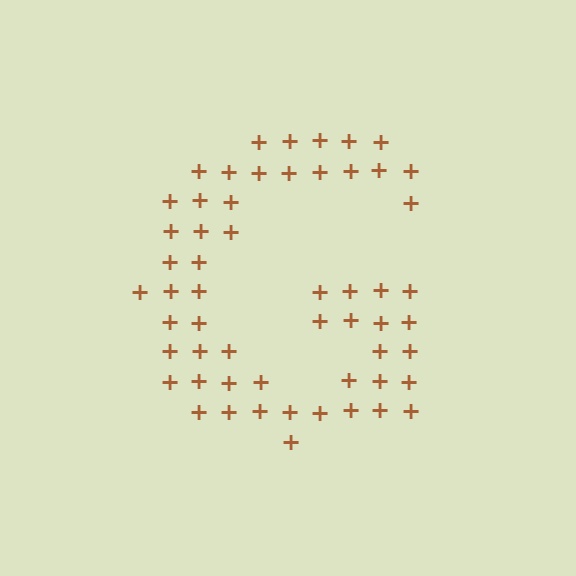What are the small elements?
The small elements are plus signs.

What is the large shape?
The large shape is the letter G.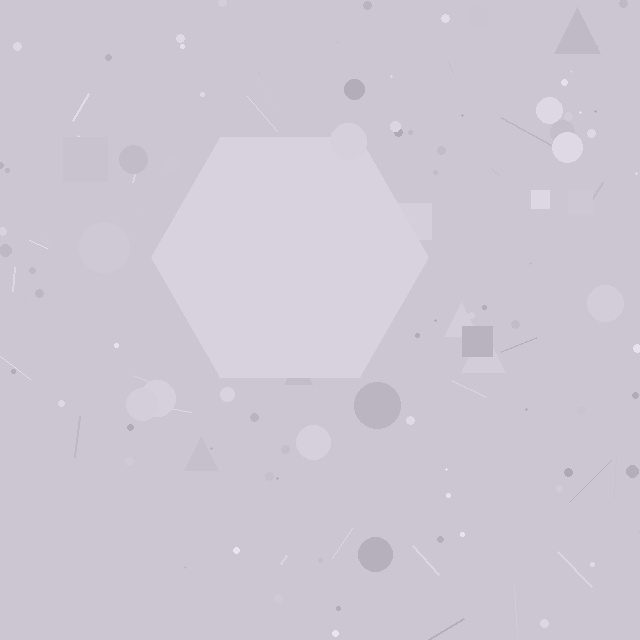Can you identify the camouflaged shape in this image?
The camouflaged shape is a hexagon.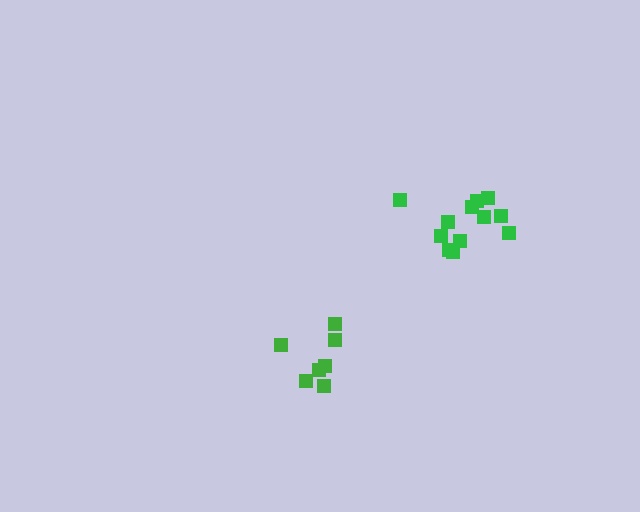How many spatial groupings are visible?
There are 2 spatial groupings.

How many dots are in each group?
Group 1: 12 dots, Group 2: 7 dots (19 total).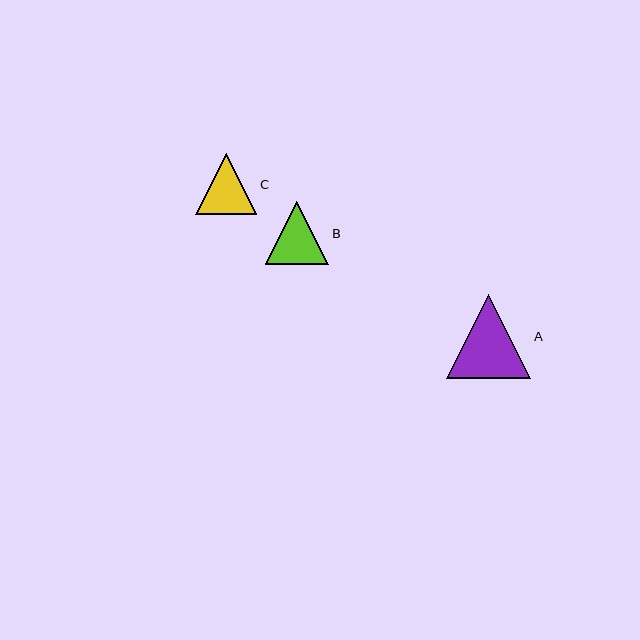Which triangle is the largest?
Triangle A is the largest with a size of approximately 84 pixels.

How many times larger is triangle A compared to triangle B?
Triangle A is approximately 1.3 times the size of triangle B.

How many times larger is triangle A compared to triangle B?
Triangle A is approximately 1.3 times the size of triangle B.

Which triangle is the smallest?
Triangle C is the smallest with a size of approximately 61 pixels.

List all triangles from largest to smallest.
From largest to smallest: A, B, C.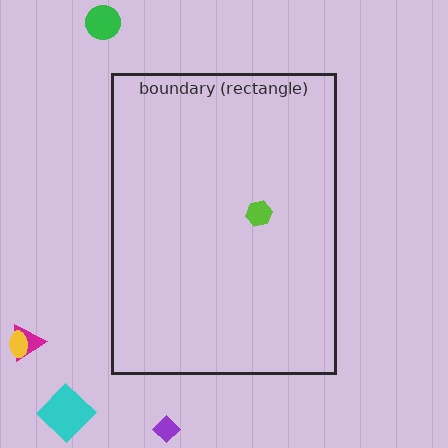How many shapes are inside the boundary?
1 inside, 5 outside.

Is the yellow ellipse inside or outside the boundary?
Outside.